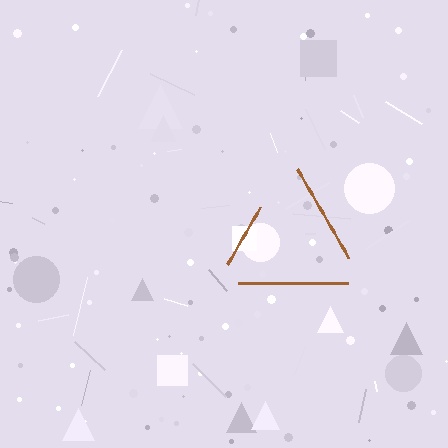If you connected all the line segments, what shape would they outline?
They would outline a triangle.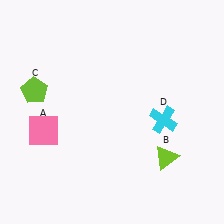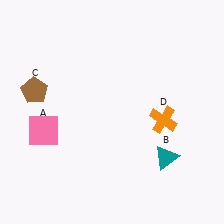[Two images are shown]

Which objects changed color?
B changed from lime to teal. C changed from lime to brown. D changed from cyan to orange.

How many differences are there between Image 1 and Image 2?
There are 3 differences between the two images.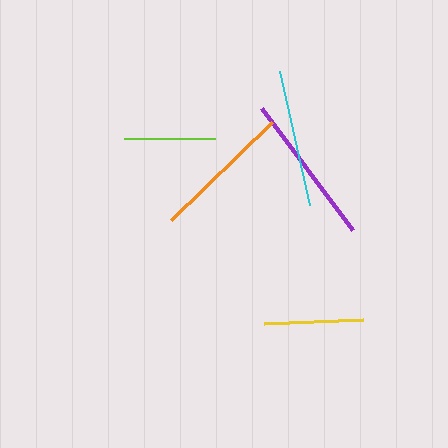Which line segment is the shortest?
The lime line is the shortest at approximately 92 pixels.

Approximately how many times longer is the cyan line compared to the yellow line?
The cyan line is approximately 1.4 times the length of the yellow line.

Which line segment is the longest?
The purple line is the longest at approximately 152 pixels.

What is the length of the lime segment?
The lime segment is approximately 92 pixels long.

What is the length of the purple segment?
The purple segment is approximately 152 pixels long.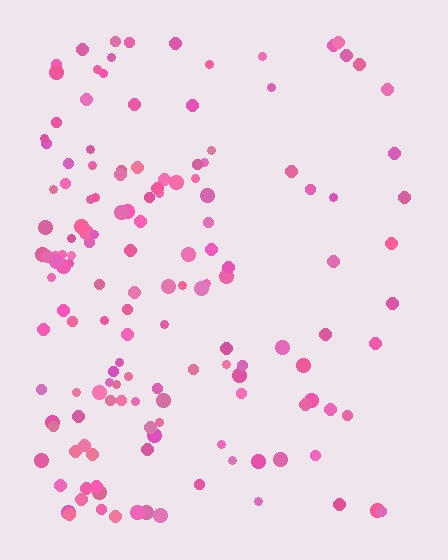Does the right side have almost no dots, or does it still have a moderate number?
Still a moderate number, just noticeably fewer than the left.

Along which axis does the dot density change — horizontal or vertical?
Horizontal.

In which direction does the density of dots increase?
From right to left, with the left side densest.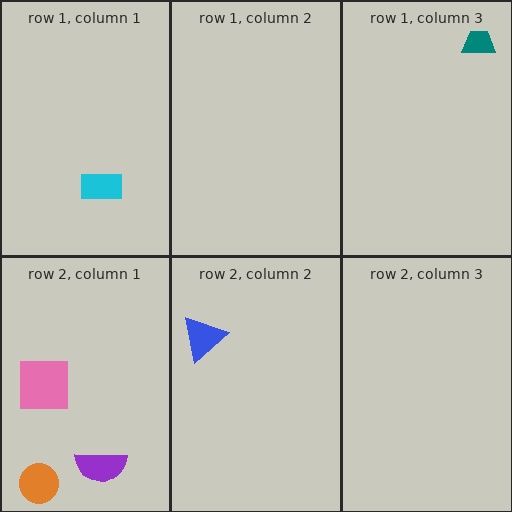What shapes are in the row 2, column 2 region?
The blue triangle.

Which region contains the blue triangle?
The row 2, column 2 region.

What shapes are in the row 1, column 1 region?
The cyan rectangle.